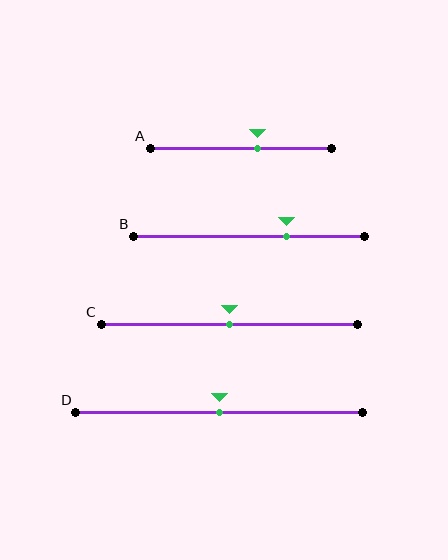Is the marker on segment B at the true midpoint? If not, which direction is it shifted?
No, the marker on segment B is shifted to the right by about 16% of the segment length.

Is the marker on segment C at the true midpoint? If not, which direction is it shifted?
Yes, the marker on segment C is at the true midpoint.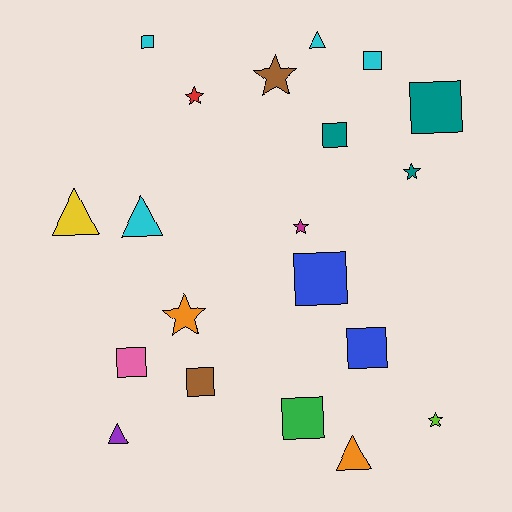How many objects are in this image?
There are 20 objects.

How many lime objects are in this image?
There is 1 lime object.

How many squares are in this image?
There are 9 squares.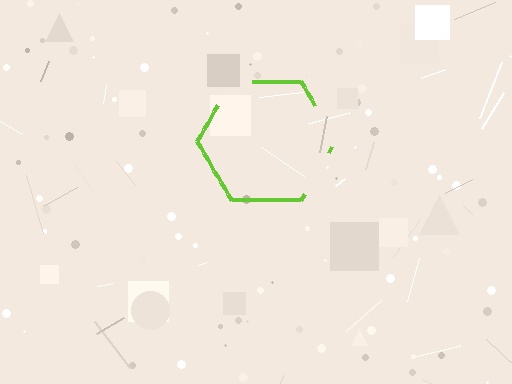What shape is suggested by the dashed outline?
The dashed outline suggests a hexagon.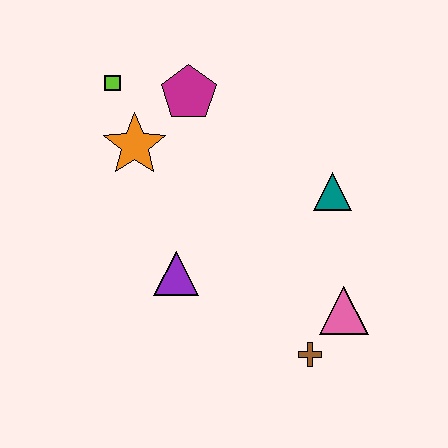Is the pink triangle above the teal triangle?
No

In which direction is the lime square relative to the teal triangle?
The lime square is to the left of the teal triangle.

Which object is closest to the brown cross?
The pink triangle is closest to the brown cross.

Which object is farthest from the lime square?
The brown cross is farthest from the lime square.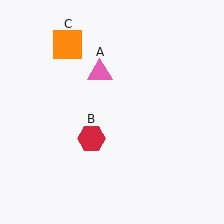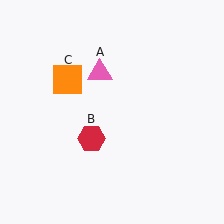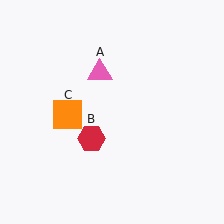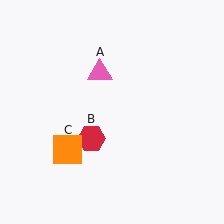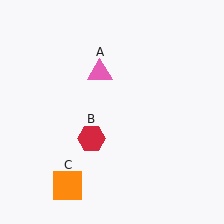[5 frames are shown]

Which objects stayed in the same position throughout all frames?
Pink triangle (object A) and red hexagon (object B) remained stationary.